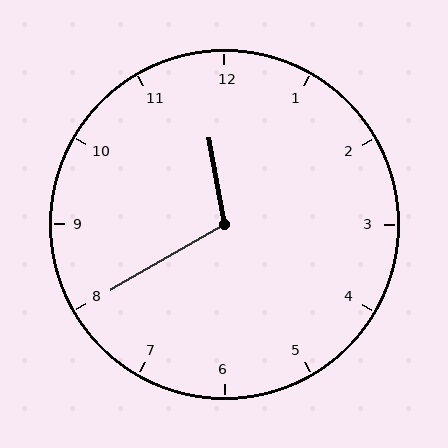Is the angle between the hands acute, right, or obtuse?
It is obtuse.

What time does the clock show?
11:40.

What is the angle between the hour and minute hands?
Approximately 110 degrees.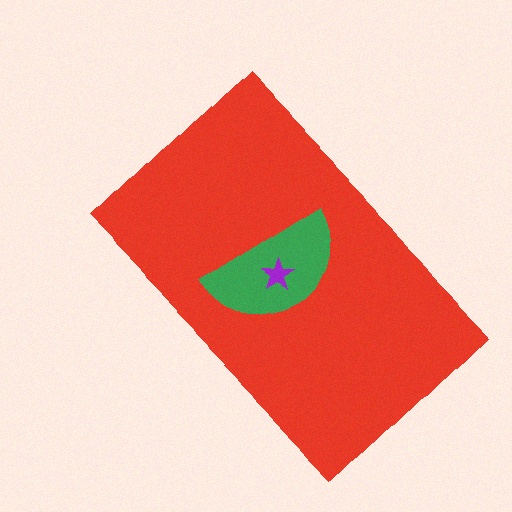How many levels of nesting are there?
3.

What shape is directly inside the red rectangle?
The green semicircle.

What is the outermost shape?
The red rectangle.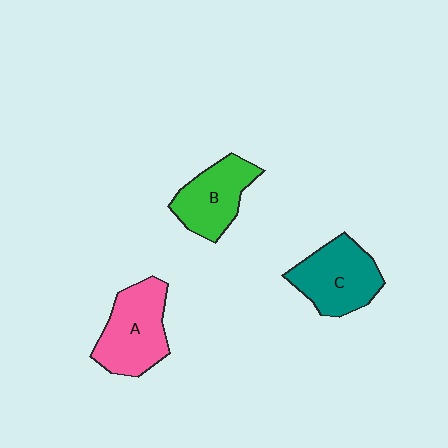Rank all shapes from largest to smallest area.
From largest to smallest: A (pink), C (teal), B (green).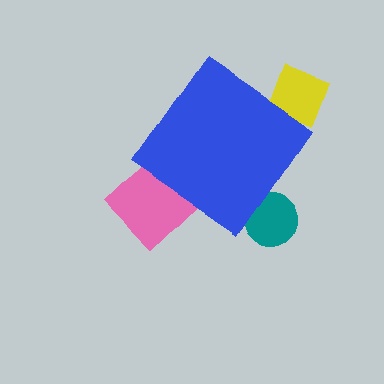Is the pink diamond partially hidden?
Yes, the pink diamond is partially hidden behind the blue diamond.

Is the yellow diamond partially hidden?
Yes, the yellow diamond is partially hidden behind the blue diamond.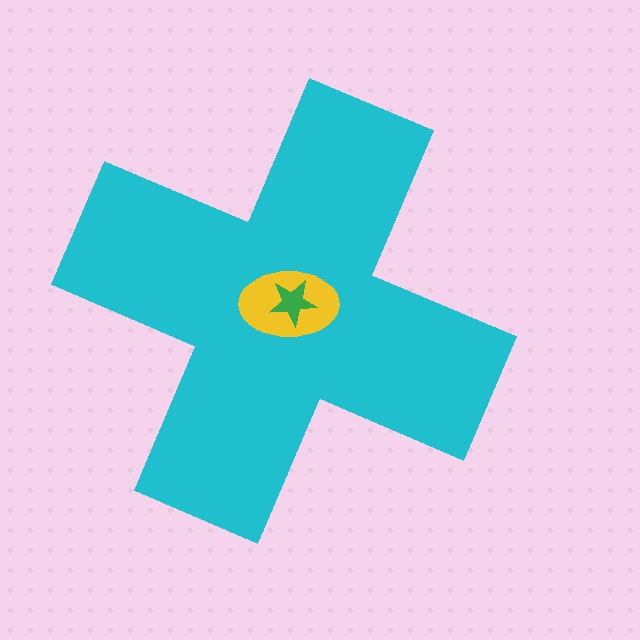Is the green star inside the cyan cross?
Yes.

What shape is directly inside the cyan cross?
The yellow ellipse.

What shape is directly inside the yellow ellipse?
The green star.